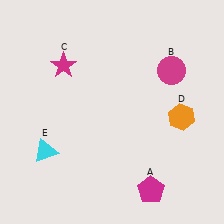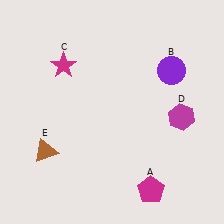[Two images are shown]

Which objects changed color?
B changed from magenta to purple. D changed from orange to magenta. E changed from cyan to brown.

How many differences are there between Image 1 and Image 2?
There are 3 differences between the two images.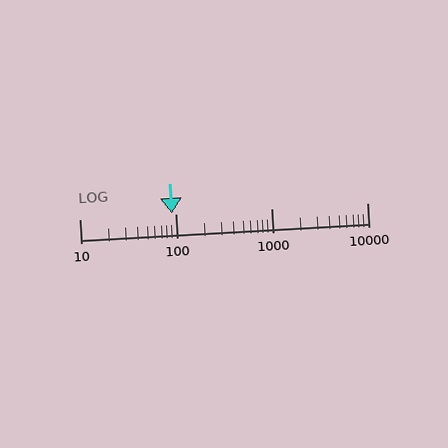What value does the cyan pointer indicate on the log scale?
The pointer indicates approximately 92.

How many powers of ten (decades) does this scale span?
The scale spans 3 decades, from 10 to 10000.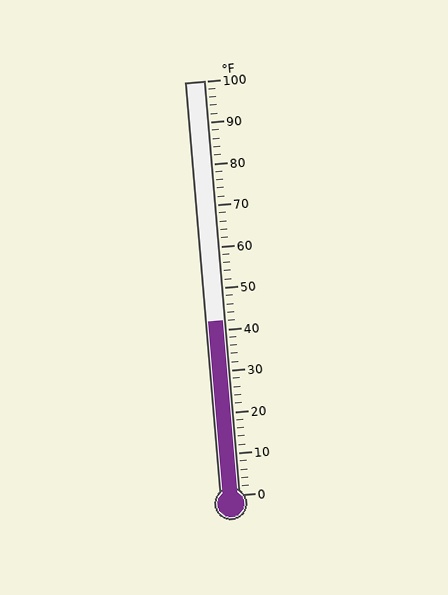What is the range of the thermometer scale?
The thermometer scale ranges from 0°F to 100°F.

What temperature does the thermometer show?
The thermometer shows approximately 42°F.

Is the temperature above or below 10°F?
The temperature is above 10°F.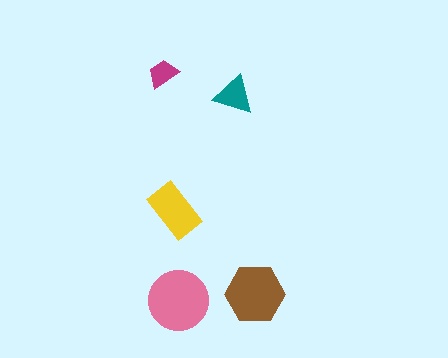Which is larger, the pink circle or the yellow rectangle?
The pink circle.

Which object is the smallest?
The magenta trapezoid.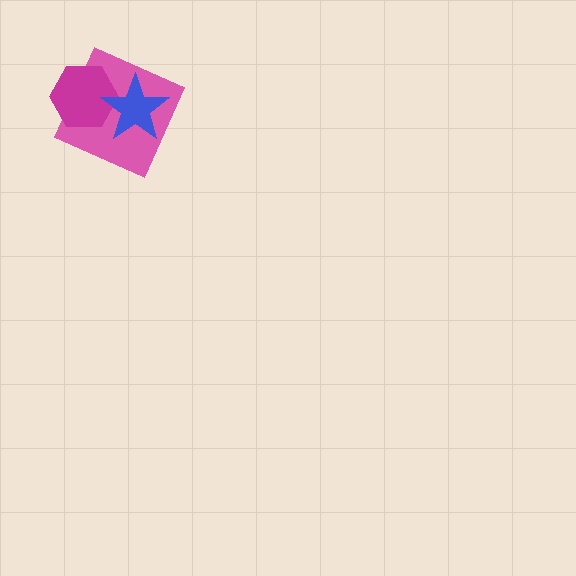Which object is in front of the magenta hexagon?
The blue star is in front of the magenta hexagon.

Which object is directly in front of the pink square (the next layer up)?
The magenta hexagon is directly in front of the pink square.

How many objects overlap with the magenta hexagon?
2 objects overlap with the magenta hexagon.